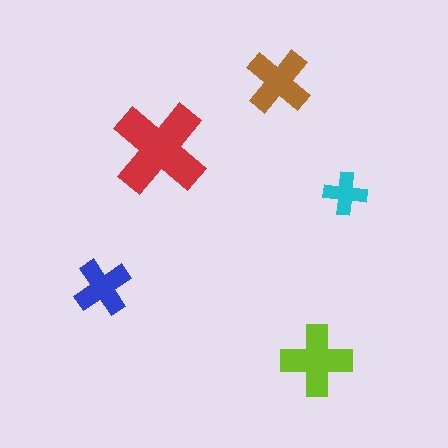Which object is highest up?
The brown cross is topmost.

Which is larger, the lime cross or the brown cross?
The lime one.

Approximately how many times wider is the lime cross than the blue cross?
About 1.5 times wider.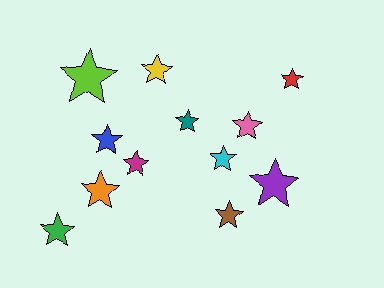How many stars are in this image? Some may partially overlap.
There are 12 stars.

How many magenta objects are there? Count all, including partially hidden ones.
There is 1 magenta object.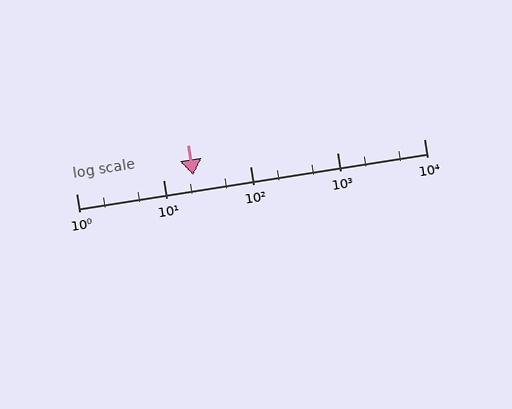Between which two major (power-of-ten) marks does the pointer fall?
The pointer is between 10 and 100.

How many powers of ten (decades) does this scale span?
The scale spans 4 decades, from 1 to 10000.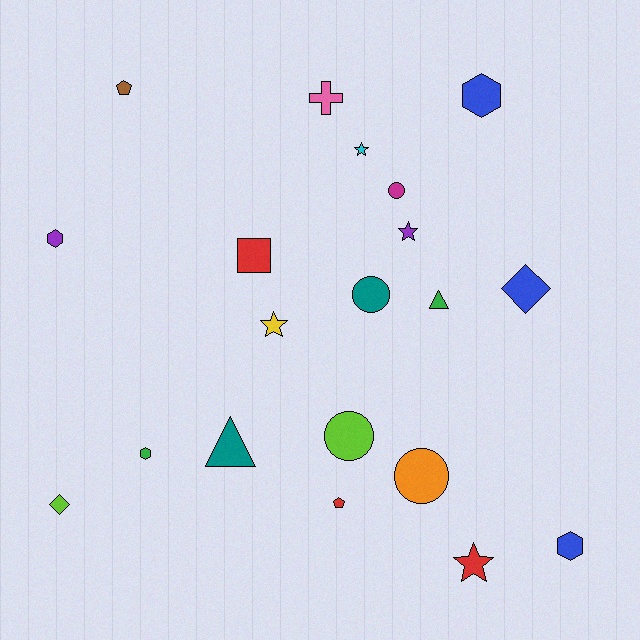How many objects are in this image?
There are 20 objects.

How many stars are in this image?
There are 4 stars.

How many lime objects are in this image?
There are 2 lime objects.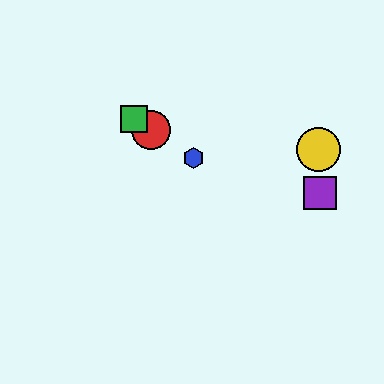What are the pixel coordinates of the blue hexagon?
The blue hexagon is at (194, 158).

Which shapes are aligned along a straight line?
The red circle, the blue hexagon, the green square are aligned along a straight line.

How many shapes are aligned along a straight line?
3 shapes (the red circle, the blue hexagon, the green square) are aligned along a straight line.